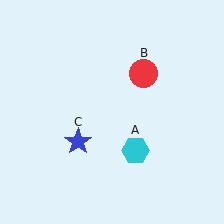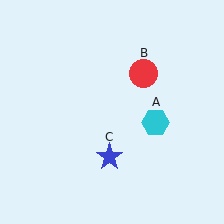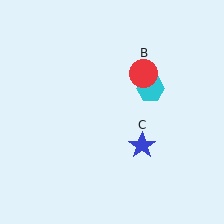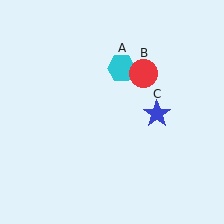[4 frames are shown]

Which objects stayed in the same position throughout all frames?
Red circle (object B) remained stationary.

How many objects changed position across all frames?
2 objects changed position: cyan hexagon (object A), blue star (object C).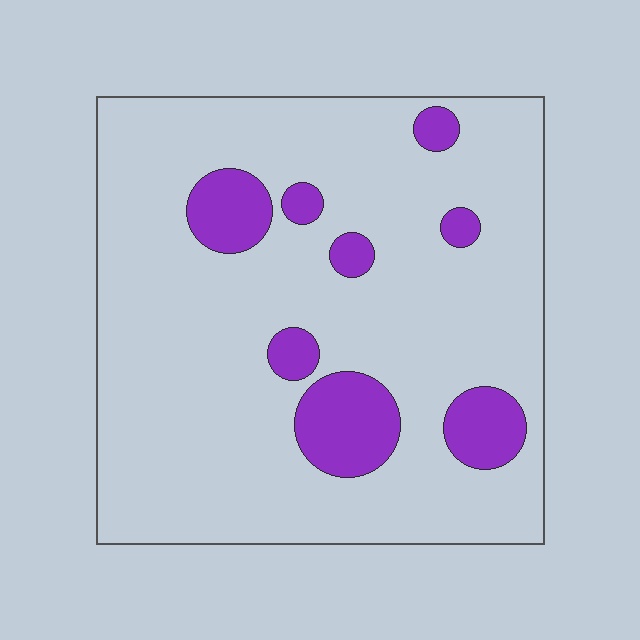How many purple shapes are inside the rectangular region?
8.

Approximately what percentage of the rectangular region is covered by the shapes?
Approximately 15%.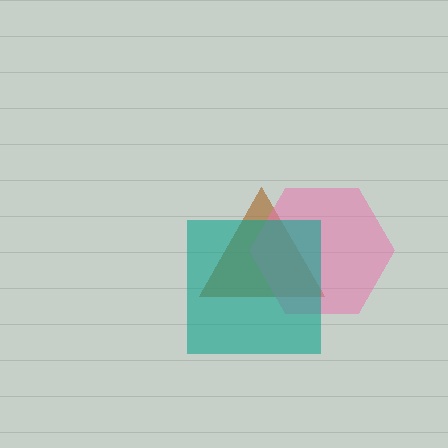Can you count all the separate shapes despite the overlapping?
Yes, there are 3 separate shapes.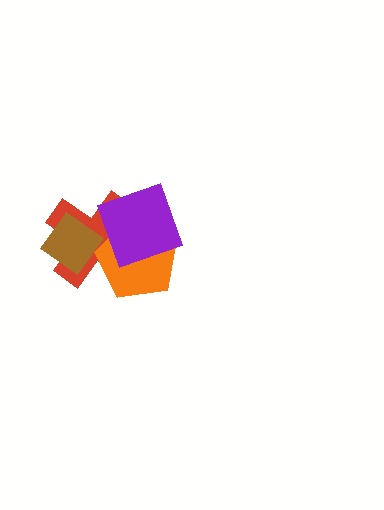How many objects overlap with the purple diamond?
3 objects overlap with the purple diamond.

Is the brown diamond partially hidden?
No, no other shape covers it.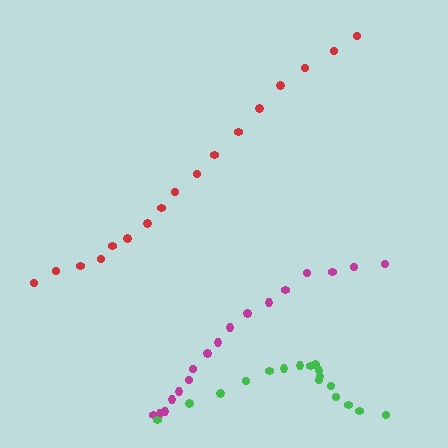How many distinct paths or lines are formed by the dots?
There are 3 distinct paths.